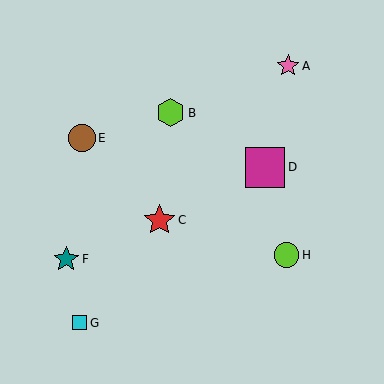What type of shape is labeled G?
Shape G is a cyan square.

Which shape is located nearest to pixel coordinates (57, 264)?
The teal star (labeled F) at (66, 259) is nearest to that location.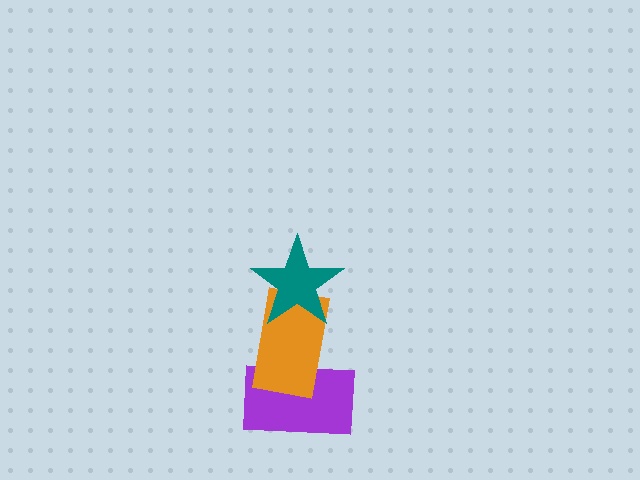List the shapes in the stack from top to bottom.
From top to bottom: the teal star, the orange rectangle, the purple rectangle.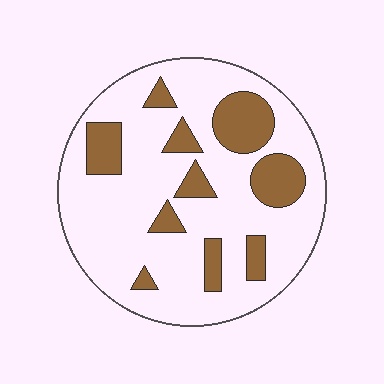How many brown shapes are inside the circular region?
10.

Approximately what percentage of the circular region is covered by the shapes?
Approximately 20%.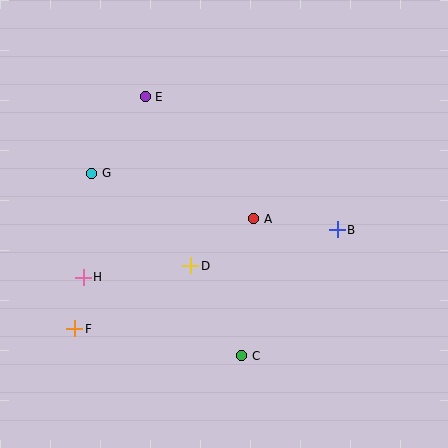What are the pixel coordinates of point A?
Point A is at (253, 219).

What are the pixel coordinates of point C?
Point C is at (242, 356).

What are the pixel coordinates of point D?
Point D is at (191, 266).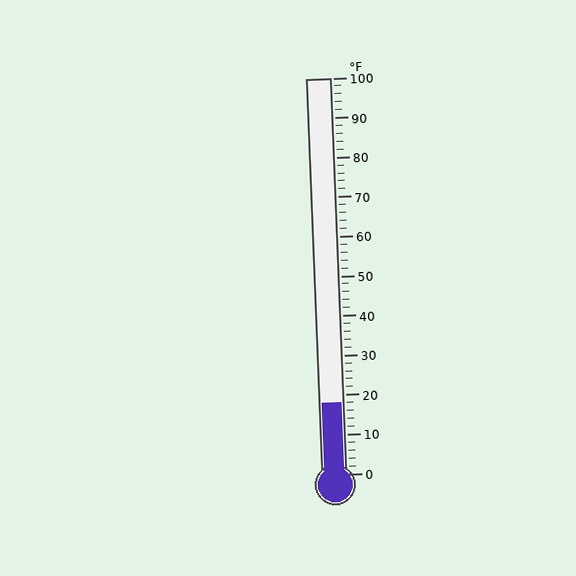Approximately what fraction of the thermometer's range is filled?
The thermometer is filled to approximately 20% of its range.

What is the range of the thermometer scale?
The thermometer scale ranges from 0°F to 100°F.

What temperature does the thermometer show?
The thermometer shows approximately 18°F.